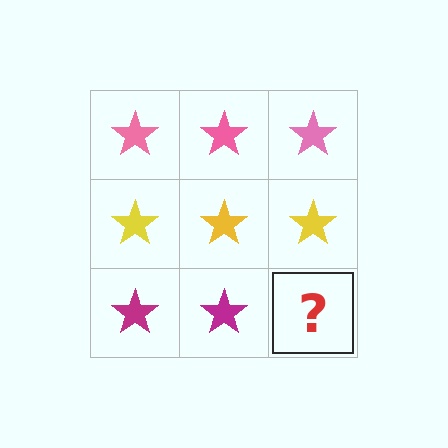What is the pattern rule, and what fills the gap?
The rule is that each row has a consistent color. The gap should be filled with a magenta star.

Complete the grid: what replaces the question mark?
The question mark should be replaced with a magenta star.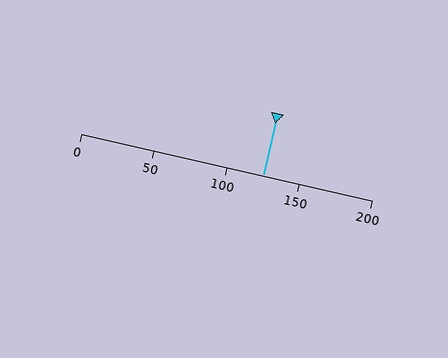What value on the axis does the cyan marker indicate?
The marker indicates approximately 125.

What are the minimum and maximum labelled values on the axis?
The axis runs from 0 to 200.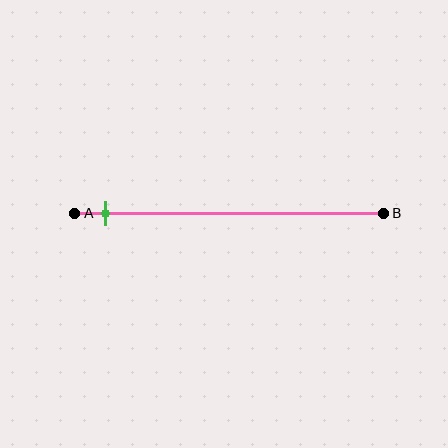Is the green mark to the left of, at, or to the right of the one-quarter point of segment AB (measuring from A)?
The green mark is to the left of the one-quarter point of segment AB.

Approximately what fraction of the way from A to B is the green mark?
The green mark is approximately 10% of the way from A to B.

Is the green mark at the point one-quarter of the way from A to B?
No, the mark is at about 10% from A, not at the 25% one-quarter point.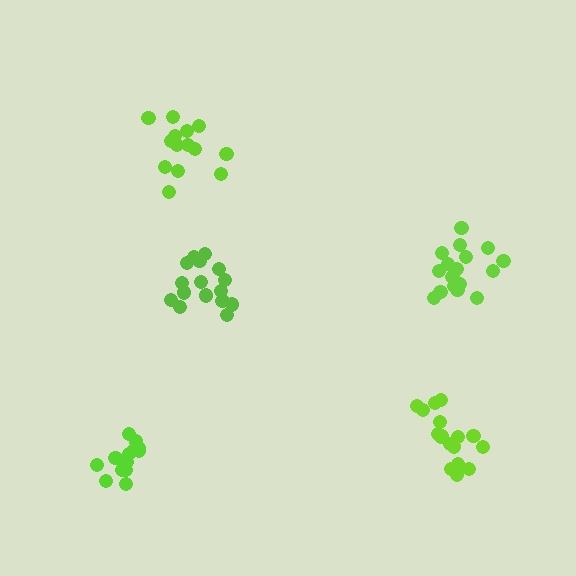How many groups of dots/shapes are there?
There are 5 groups.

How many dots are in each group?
Group 1: 16 dots, Group 2: 16 dots, Group 3: 17 dots, Group 4: 14 dots, Group 5: 14 dots (77 total).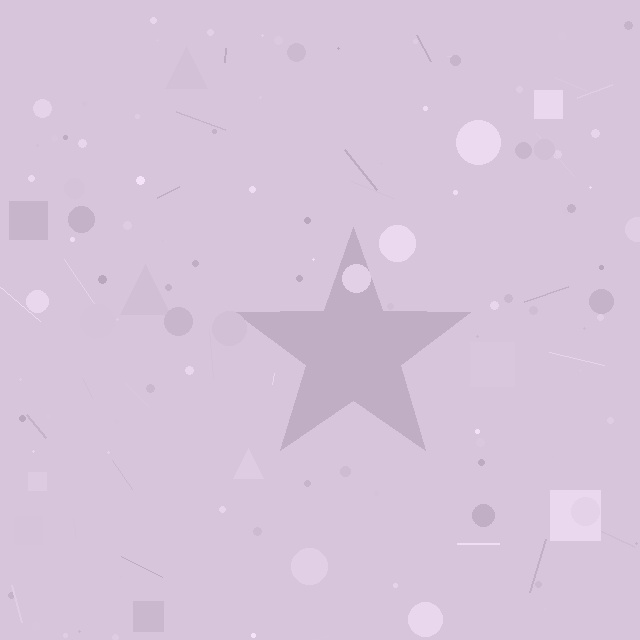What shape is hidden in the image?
A star is hidden in the image.